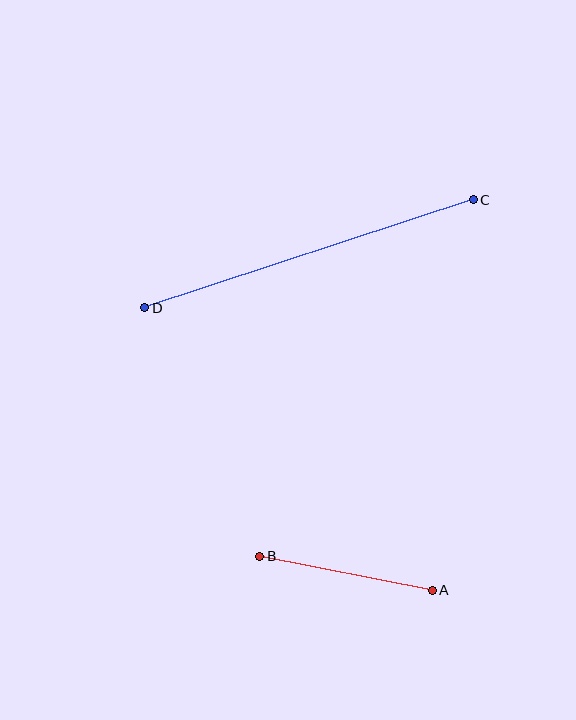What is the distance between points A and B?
The distance is approximately 176 pixels.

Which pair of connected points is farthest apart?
Points C and D are farthest apart.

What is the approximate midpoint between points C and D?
The midpoint is at approximately (309, 254) pixels.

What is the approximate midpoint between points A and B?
The midpoint is at approximately (346, 573) pixels.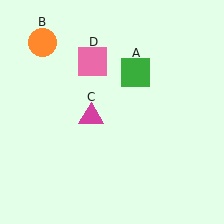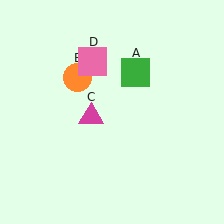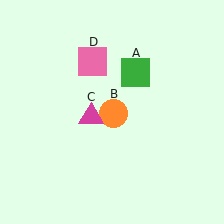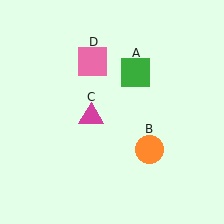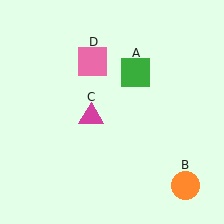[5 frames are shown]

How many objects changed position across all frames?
1 object changed position: orange circle (object B).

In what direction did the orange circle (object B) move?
The orange circle (object B) moved down and to the right.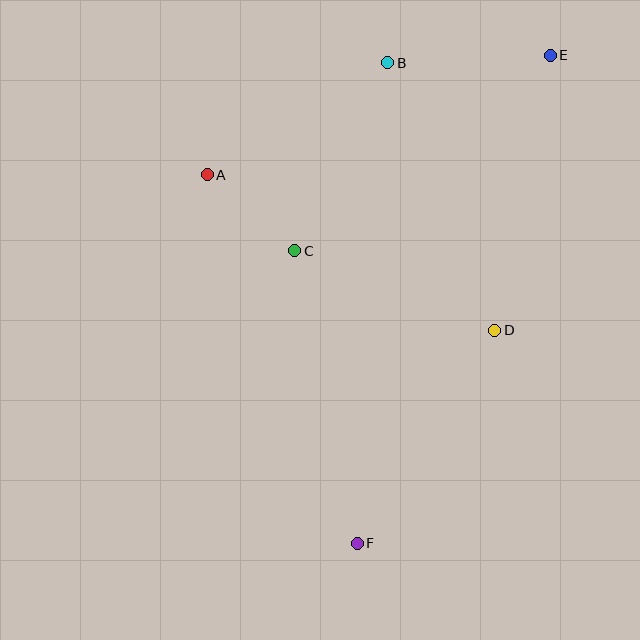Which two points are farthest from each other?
Points E and F are farthest from each other.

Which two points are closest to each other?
Points A and C are closest to each other.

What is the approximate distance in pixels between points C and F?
The distance between C and F is approximately 299 pixels.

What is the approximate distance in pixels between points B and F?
The distance between B and F is approximately 482 pixels.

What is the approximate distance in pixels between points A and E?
The distance between A and E is approximately 363 pixels.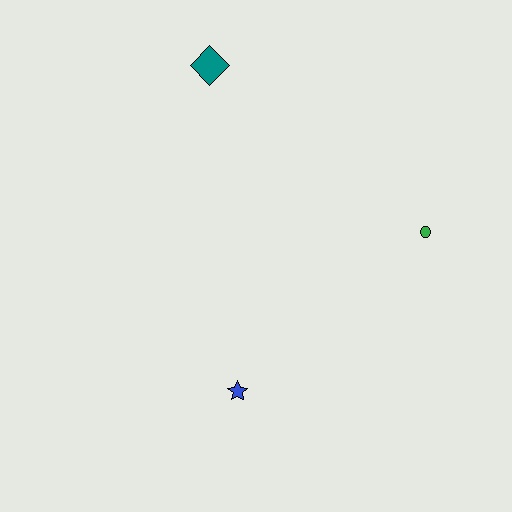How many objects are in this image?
There are 3 objects.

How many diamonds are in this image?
There is 1 diamond.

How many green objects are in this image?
There is 1 green object.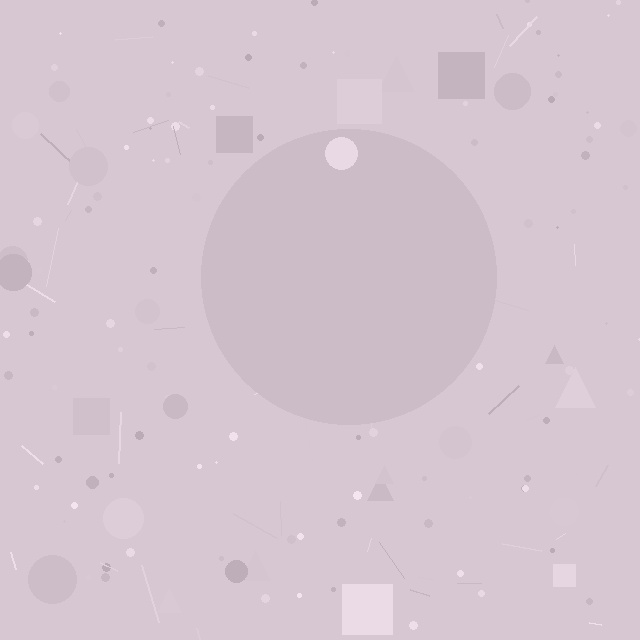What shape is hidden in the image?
A circle is hidden in the image.